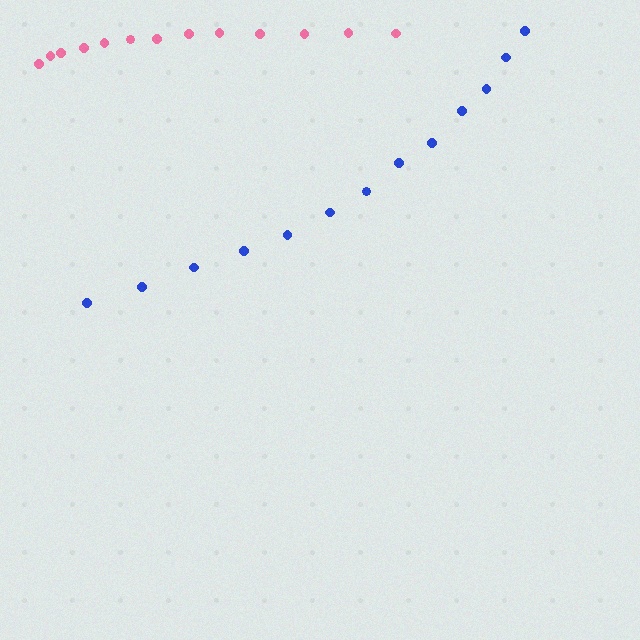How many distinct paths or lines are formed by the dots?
There are 2 distinct paths.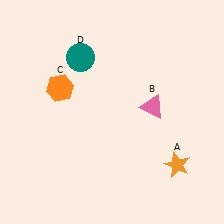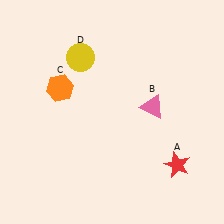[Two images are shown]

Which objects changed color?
A changed from orange to red. D changed from teal to yellow.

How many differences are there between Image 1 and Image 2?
There are 2 differences between the two images.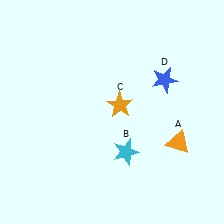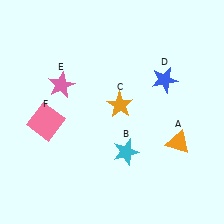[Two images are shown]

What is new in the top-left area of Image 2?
A pink star (E) was added in the top-left area of Image 2.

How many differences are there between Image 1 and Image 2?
There are 2 differences between the two images.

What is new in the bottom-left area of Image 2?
A pink square (F) was added in the bottom-left area of Image 2.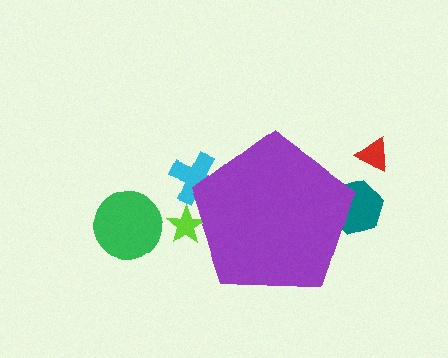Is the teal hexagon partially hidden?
Yes, the teal hexagon is partially hidden behind the purple pentagon.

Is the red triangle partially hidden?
No, the red triangle is fully visible.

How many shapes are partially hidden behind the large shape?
3 shapes are partially hidden.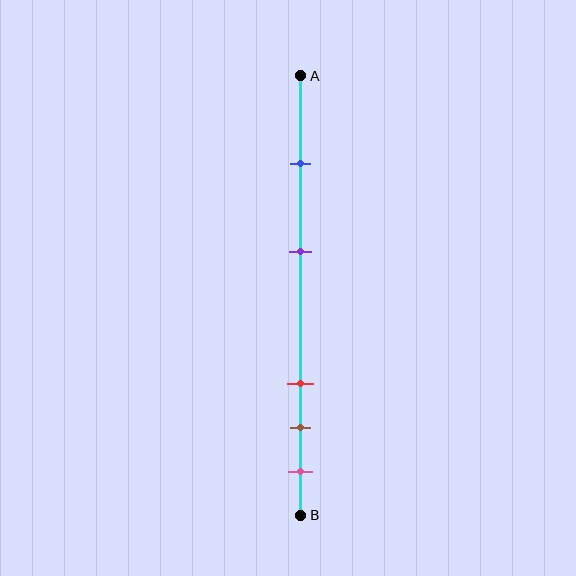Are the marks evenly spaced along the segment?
No, the marks are not evenly spaced.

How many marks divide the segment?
There are 5 marks dividing the segment.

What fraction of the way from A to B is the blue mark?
The blue mark is approximately 20% (0.2) of the way from A to B.